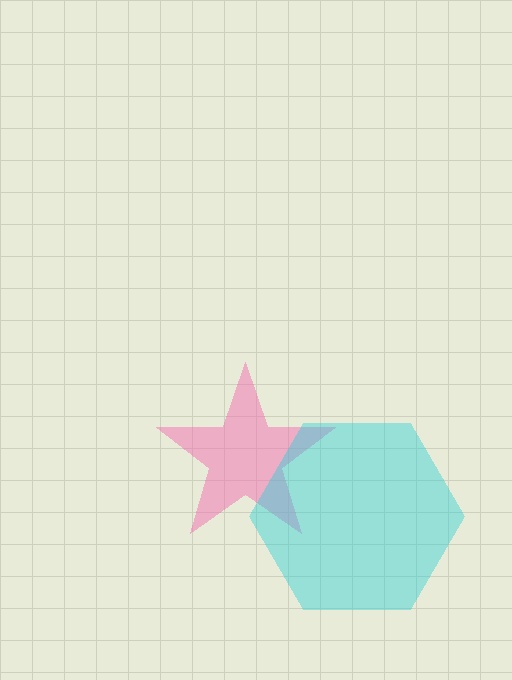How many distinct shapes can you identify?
There are 2 distinct shapes: a pink star, a cyan hexagon.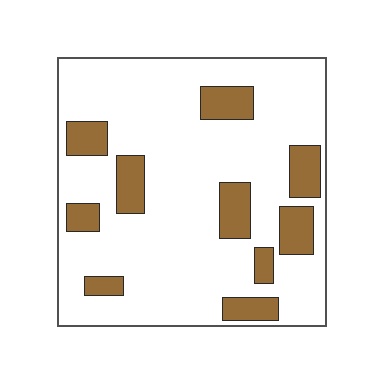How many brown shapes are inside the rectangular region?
10.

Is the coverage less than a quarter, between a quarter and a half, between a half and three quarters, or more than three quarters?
Less than a quarter.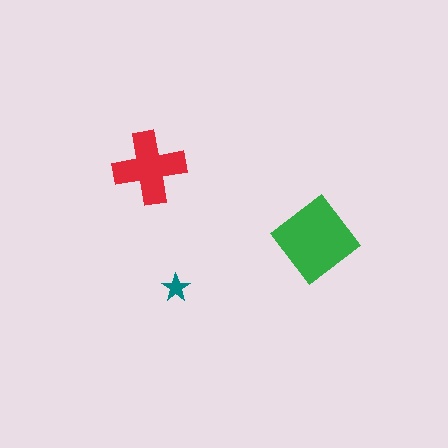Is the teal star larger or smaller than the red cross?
Smaller.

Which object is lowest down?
The teal star is bottommost.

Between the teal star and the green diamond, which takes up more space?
The green diamond.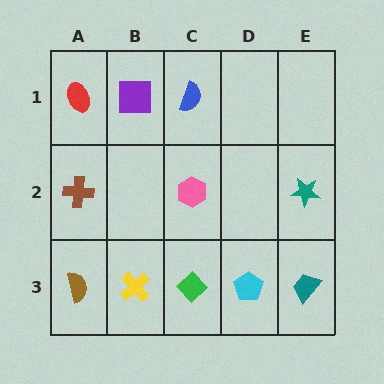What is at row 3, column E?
A teal trapezoid.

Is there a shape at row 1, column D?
No, that cell is empty.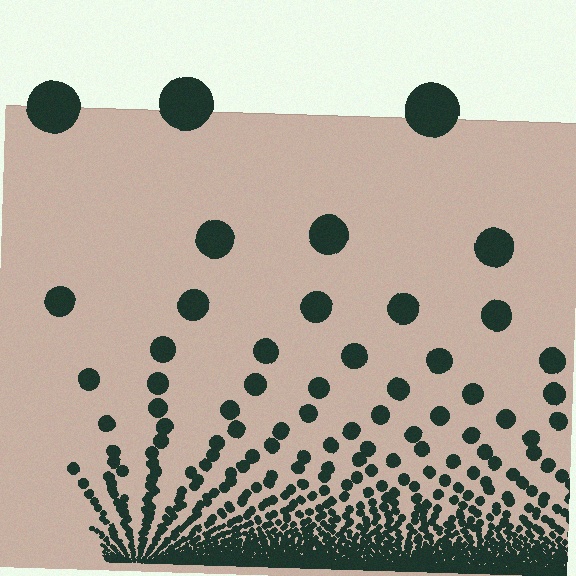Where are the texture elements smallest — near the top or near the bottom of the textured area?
Near the bottom.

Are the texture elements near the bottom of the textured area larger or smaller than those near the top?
Smaller. The gradient is inverted — elements near the bottom are smaller and denser.